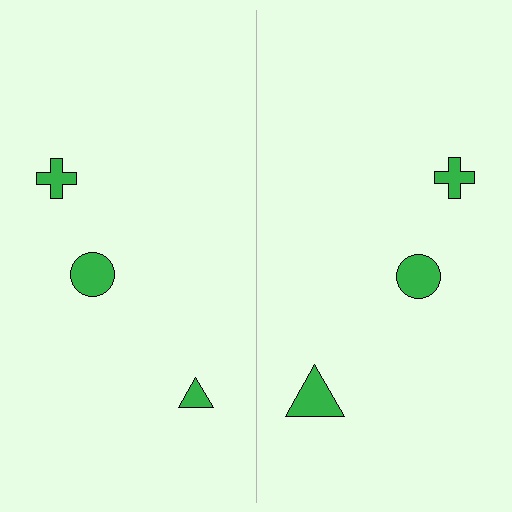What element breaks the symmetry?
The green triangle on the right side has a different size than its mirror counterpart.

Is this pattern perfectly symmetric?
No, the pattern is not perfectly symmetric. The green triangle on the right side has a different size than its mirror counterpart.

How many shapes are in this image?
There are 6 shapes in this image.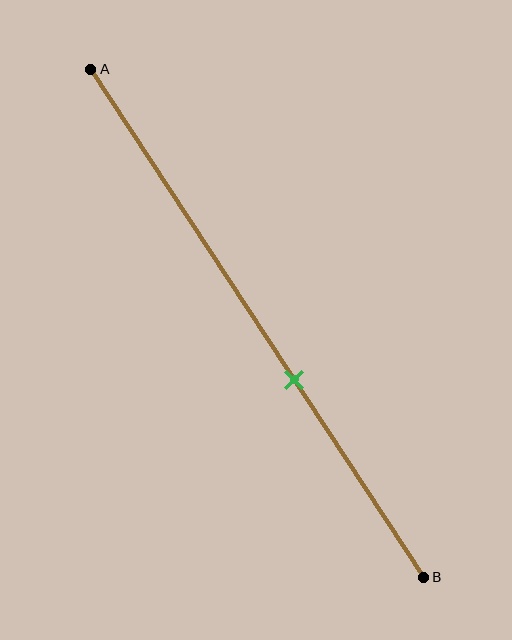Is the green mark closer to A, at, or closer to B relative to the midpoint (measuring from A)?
The green mark is closer to point B than the midpoint of segment AB.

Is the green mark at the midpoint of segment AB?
No, the mark is at about 60% from A, not at the 50% midpoint.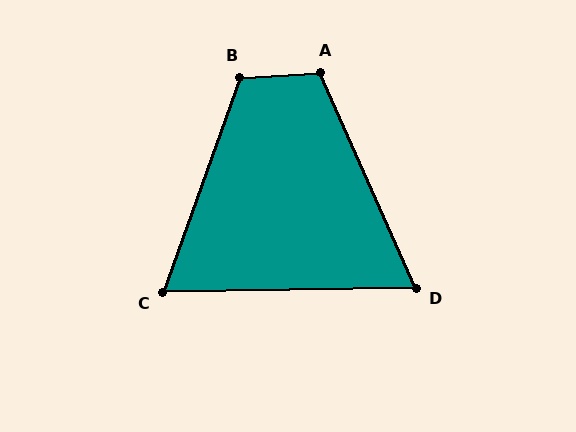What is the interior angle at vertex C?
Approximately 69 degrees (acute).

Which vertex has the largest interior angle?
B, at approximately 113 degrees.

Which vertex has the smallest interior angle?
D, at approximately 67 degrees.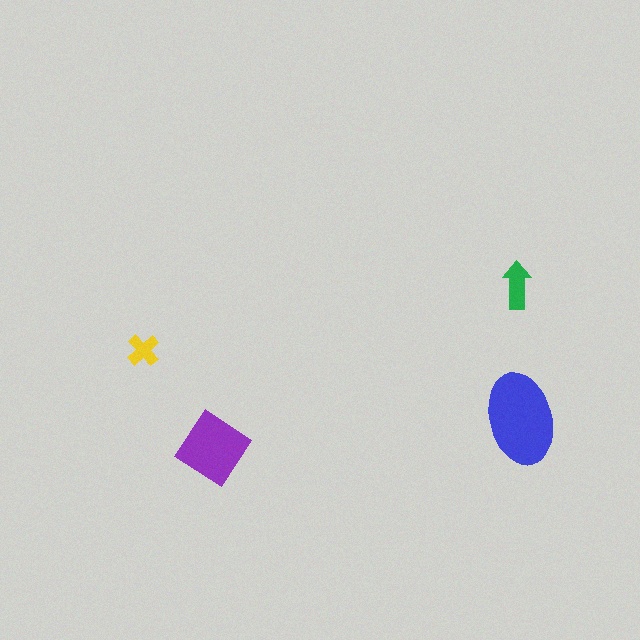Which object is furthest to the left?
The yellow cross is leftmost.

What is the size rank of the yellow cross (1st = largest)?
4th.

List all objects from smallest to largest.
The yellow cross, the green arrow, the purple diamond, the blue ellipse.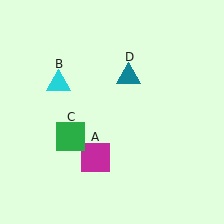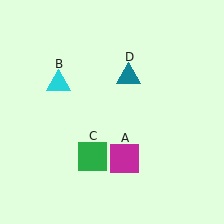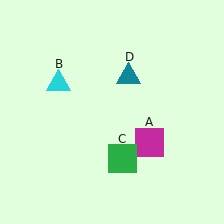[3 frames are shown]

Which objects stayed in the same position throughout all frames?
Cyan triangle (object B) and teal triangle (object D) remained stationary.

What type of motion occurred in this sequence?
The magenta square (object A), green square (object C) rotated counterclockwise around the center of the scene.